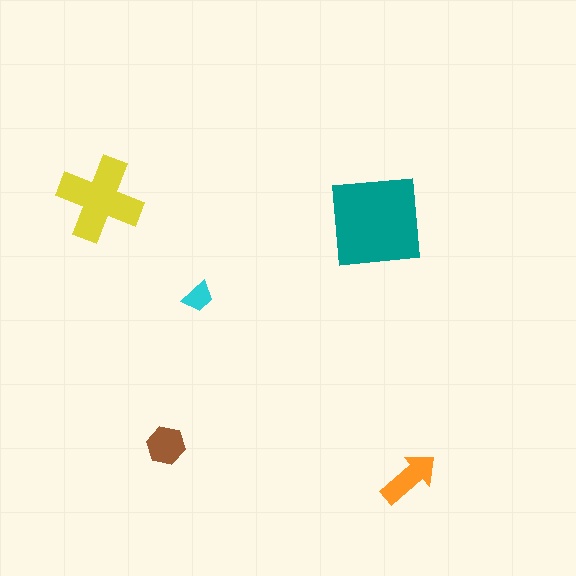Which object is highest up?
The yellow cross is topmost.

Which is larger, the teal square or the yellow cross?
The teal square.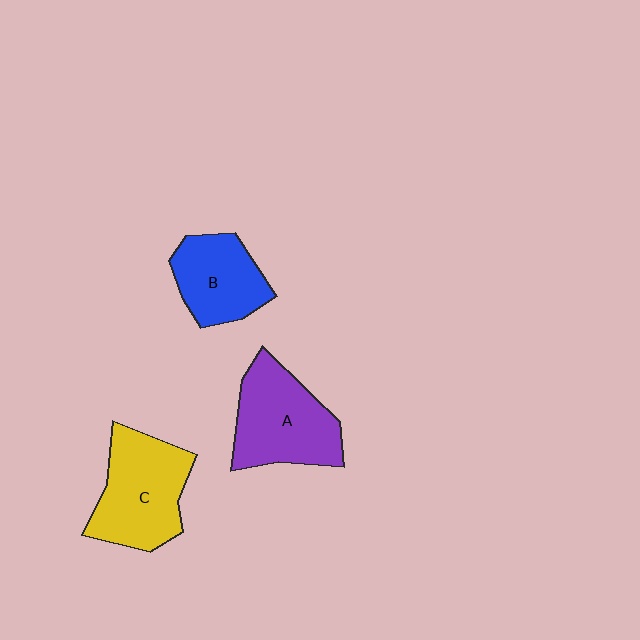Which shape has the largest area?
Shape C (yellow).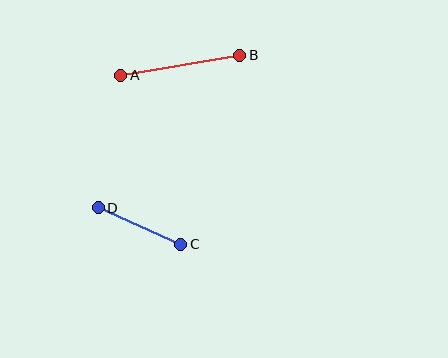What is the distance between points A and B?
The distance is approximately 120 pixels.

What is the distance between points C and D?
The distance is approximately 90 pixels.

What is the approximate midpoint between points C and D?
The midpoint is at approximately (139, 226) pixels.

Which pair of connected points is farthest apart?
Points A and B are farthest apart.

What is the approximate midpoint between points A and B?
The midpoint is at approximately (180, 65) pixels.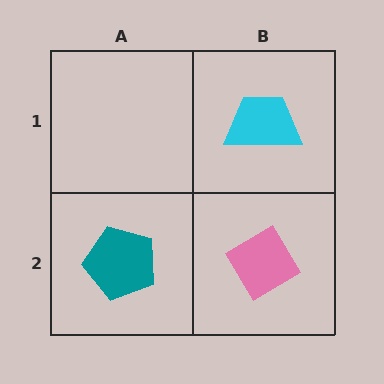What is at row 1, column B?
A cyan trapezoid.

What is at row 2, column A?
A teal pentagon.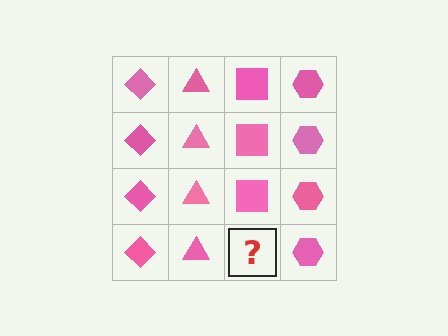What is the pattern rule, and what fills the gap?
The rule is that each column has a consistent shape. The gap should be filled with a pink square.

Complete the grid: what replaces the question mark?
The question mark should be replaced with a pink square.